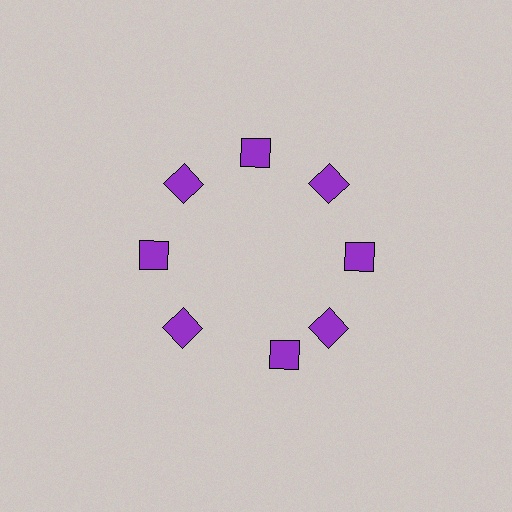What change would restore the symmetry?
The symmetry would be restored by rotating it back into even spacing with its neighbors so that all 8 squares sit at equal angles and equal distance from the center.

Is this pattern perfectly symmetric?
No. The 8 purple squares are arranged in a ring, but one element near the 6 o'clock position is rotated out of alignment along the ring, breaking the 8-fold rotational symmetry.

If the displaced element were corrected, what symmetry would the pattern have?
It would have 8-fold rotational symmetry — the pattern would map onto itself every 45 degrees.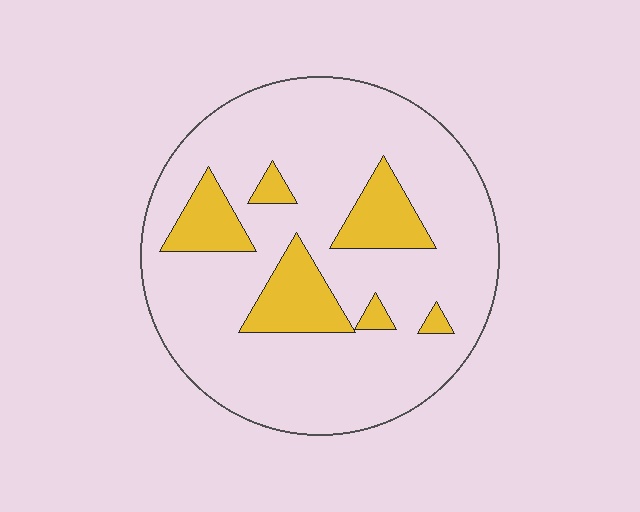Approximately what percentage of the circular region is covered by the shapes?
Approximately 20%.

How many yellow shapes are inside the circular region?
6.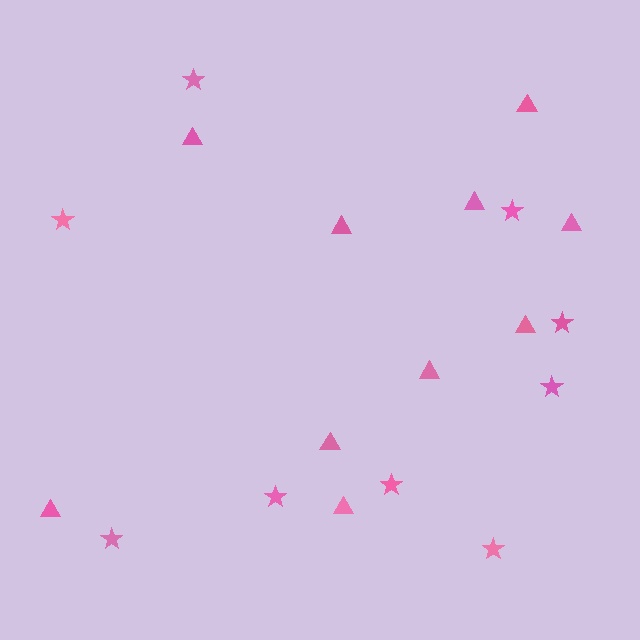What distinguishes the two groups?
There are 2 groups: one group of triangles (10) and one group of stars (9).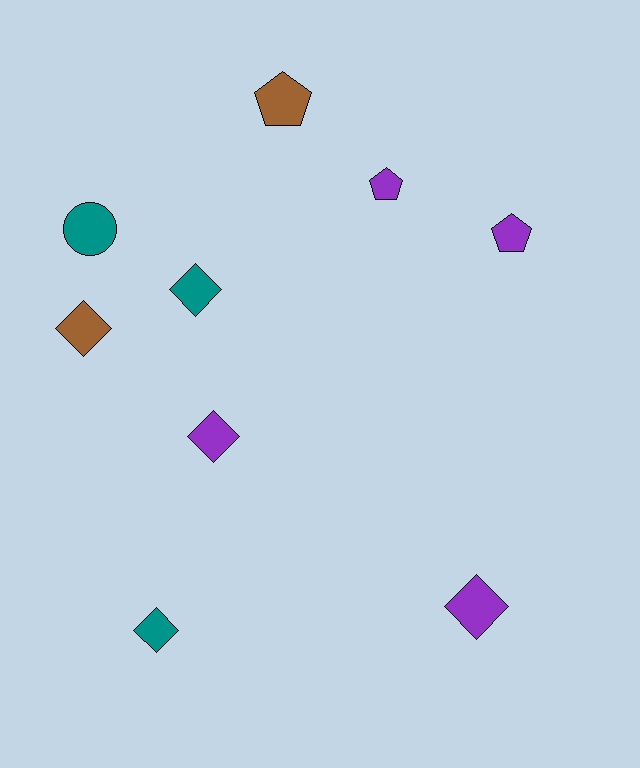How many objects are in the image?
There are 9 objects.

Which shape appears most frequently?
Diamond, with 5 objects.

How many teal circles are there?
There is 1 teal circle.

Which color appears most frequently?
Purple, with 4 objects.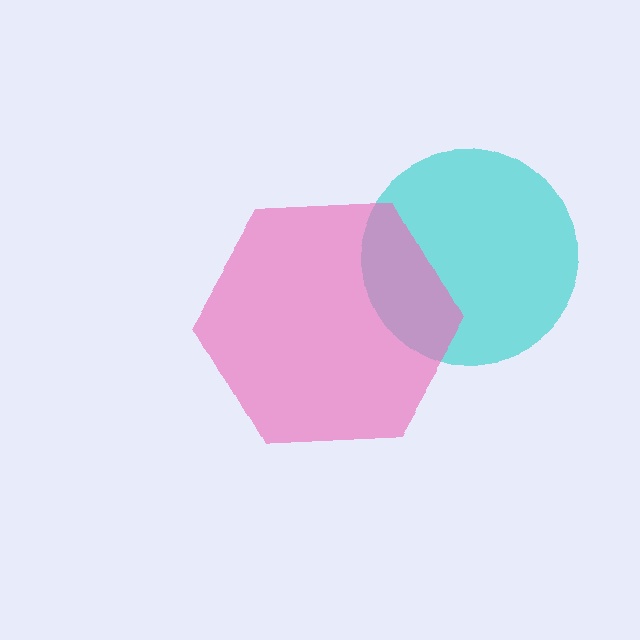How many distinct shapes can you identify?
There are 2 distinct shapes: a cyan circle, a pink hexagon.